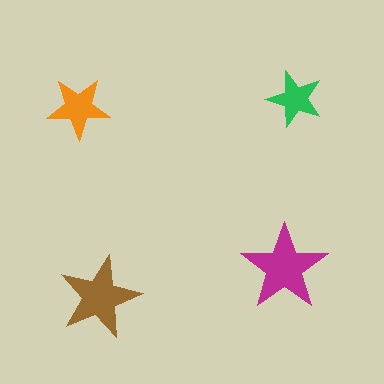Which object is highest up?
The green star is topmost.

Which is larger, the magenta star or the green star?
The magenta one.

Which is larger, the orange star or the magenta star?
The magenta one.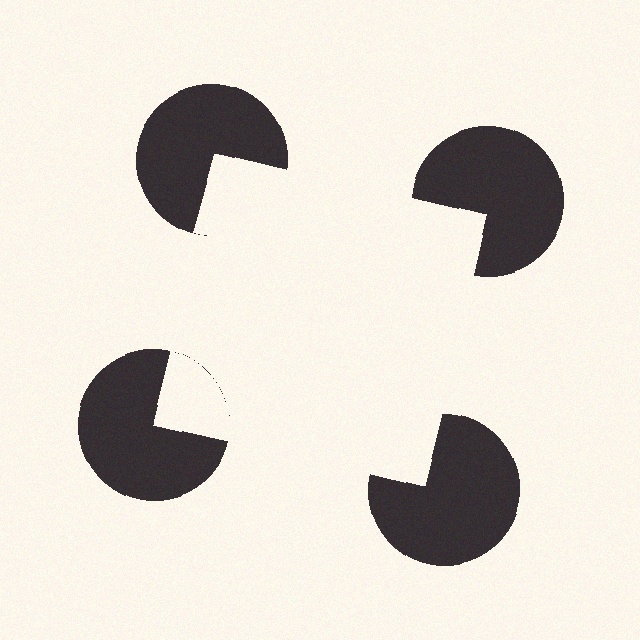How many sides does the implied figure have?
4 sides.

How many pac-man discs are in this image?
There are 4 — one at each vertex of the illusory square.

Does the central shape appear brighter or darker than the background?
It typically appears slightly brighter than the background, even though no actual brightness change is drawn.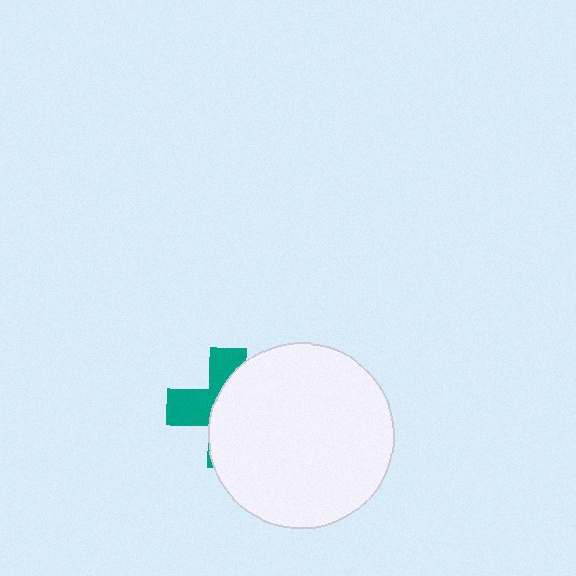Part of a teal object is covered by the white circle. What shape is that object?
It is a cross.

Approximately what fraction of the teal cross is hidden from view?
Roughly 62% of the teal cross is hidden behind the white circle.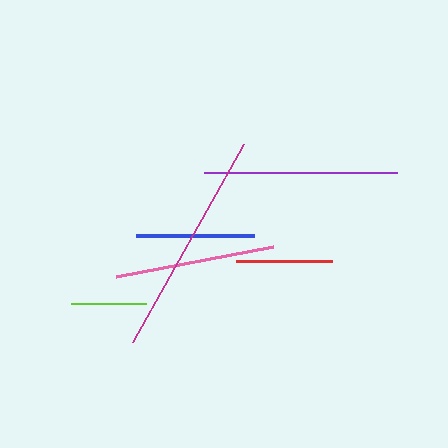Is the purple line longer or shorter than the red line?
The purple line is longer than the red line.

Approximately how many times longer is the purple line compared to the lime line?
The purple line is approximately 2.6 times the length of the lime line.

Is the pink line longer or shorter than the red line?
The pink line is longer than the red line.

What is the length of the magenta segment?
The magenta segment is approximately 227 pixels long.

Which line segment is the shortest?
The lime line is the shortest at approximately 75 pixels.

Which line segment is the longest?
The magenta line is the longest at approximately 227 pixels.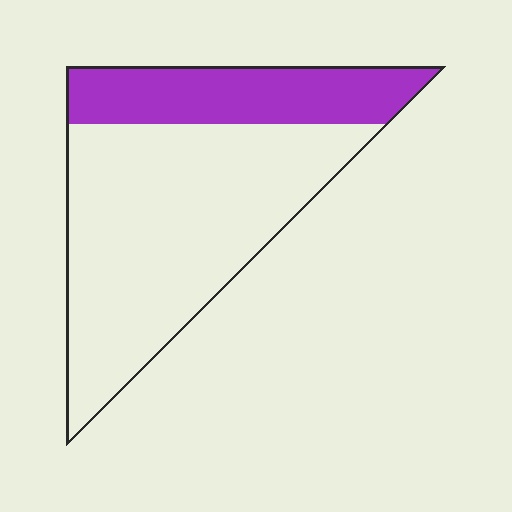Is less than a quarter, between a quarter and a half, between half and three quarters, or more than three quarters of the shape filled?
Between a quarter and a half.